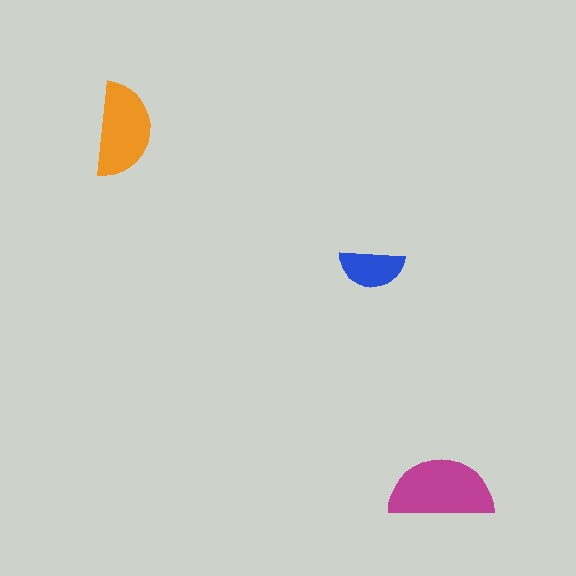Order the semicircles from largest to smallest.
the magenta one, the orange one, the blue one.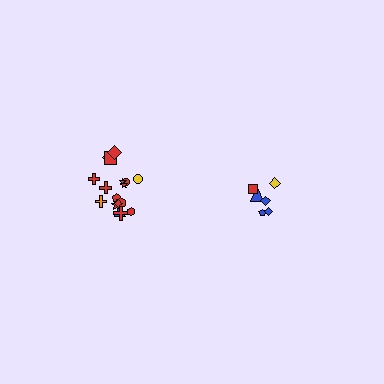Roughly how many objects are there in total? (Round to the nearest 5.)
Roughly 25 objects in total.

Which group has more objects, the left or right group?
The left group.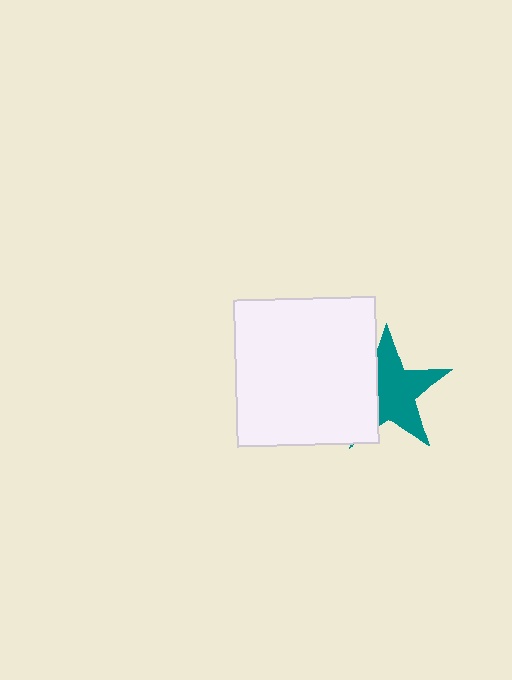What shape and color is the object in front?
The object in front is a white rectangle.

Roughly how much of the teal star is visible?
About half of it is visible (roughly 64%).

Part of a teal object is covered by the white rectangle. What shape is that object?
It is a star.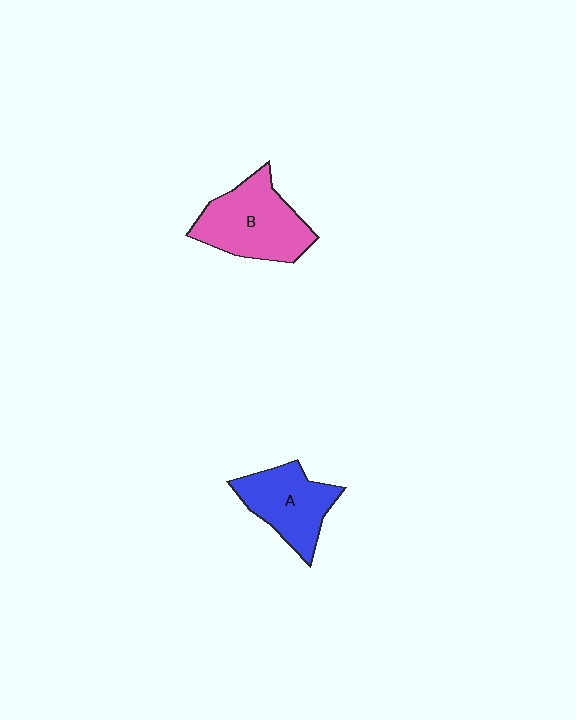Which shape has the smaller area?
Shape A (blue).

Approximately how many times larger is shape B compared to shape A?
Approximately 1.2 times.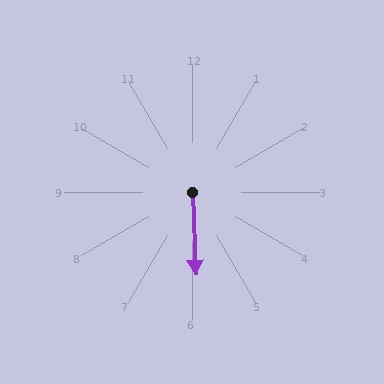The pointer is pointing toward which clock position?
Roughly 6 o'clock.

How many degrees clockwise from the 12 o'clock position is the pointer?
Approximately 177 degrees.